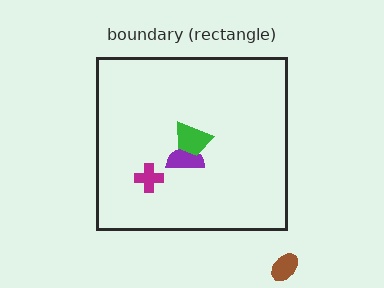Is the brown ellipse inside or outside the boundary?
Outside.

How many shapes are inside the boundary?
3 inside, 1 outside.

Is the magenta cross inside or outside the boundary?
Inside.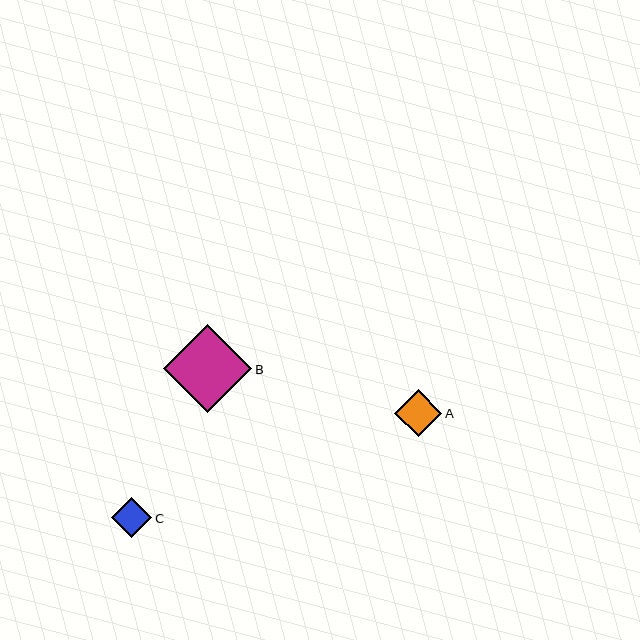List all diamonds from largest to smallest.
From largest to smallest: B, A, C.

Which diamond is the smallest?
Diamond C is the smallest with a size of approximately 40 pixels.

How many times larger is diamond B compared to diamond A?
Diamond B is approximately 1.9 times the size of diamond A.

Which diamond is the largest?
Diamond B is the largest with a size of approximately 88 pixels.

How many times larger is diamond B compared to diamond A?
Diamond B is approximately 1.9 times the size of diamond A.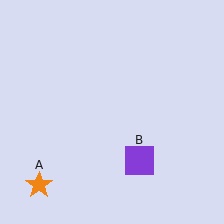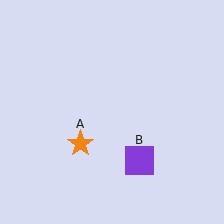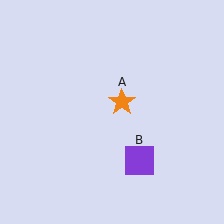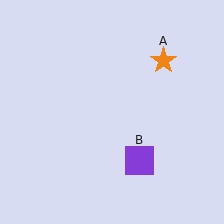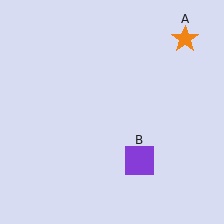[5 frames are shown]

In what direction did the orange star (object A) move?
The orange star (object A) moved up and to the right.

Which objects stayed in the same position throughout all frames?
Purple square (object B) remained stationary.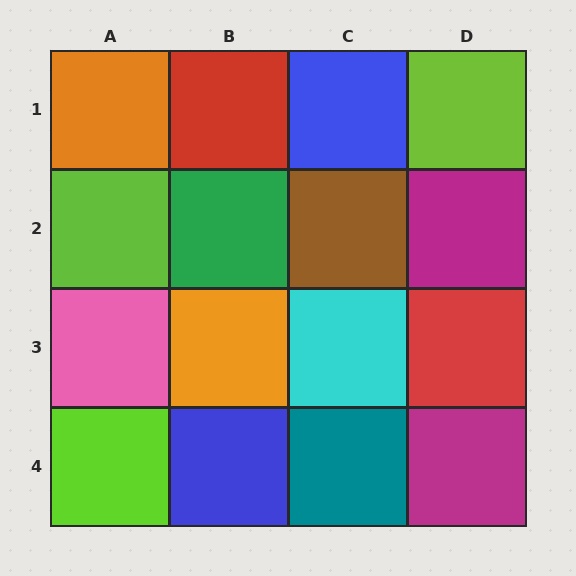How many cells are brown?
1 cell is brown.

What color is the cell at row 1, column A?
Orange.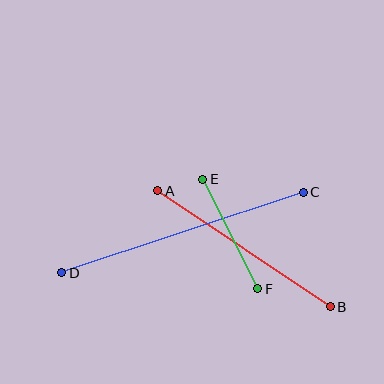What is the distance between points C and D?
The distance is approximately 254 pixels.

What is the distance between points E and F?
The distance is approximately 123 pixels.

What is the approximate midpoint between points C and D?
The midpoint is at approximately (183, 232) pixels.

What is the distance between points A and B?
The distance is approximately 208 pixels.